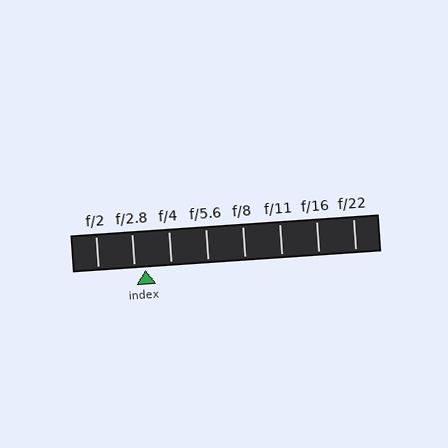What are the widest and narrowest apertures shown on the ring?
The widest aperture shown is f/2 and the narrowest is f/22.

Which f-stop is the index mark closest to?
The index mark is closest to f/2.8.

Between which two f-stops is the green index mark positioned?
The index mark is between f/2.8 and f/4.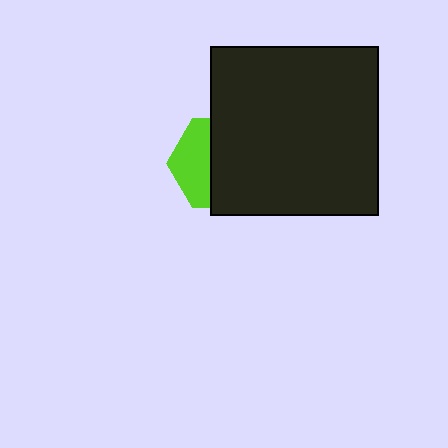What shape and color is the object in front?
The object in front is a black square.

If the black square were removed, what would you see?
You would see the complete lime hexagon.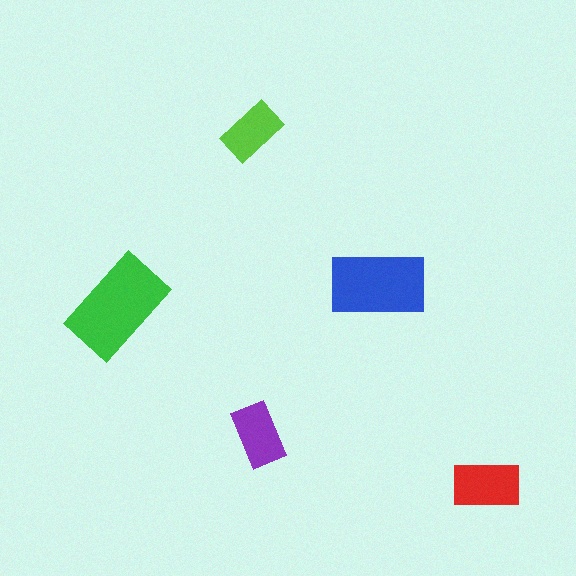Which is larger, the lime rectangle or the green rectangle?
The green one.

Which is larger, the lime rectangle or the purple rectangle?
The purple one.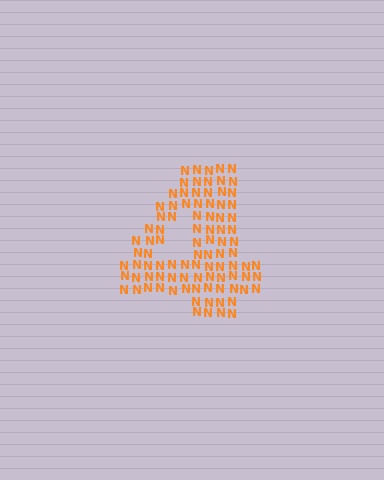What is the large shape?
The large shape is the digit 4.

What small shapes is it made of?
It is made of small letter N's.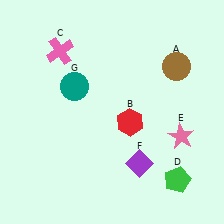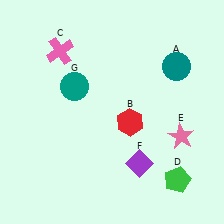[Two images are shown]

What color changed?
The circle (A) changed from brown in Image 1 to teal in Image 2.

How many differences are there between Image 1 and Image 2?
There is 1 difference between the two images.